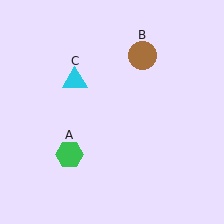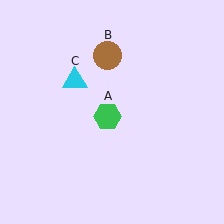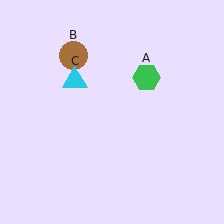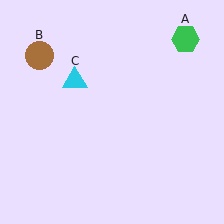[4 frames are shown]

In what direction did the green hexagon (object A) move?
The green hexagon (object A) moved up and to the right.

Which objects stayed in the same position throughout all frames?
Cyan triangle (object C) remained stationary.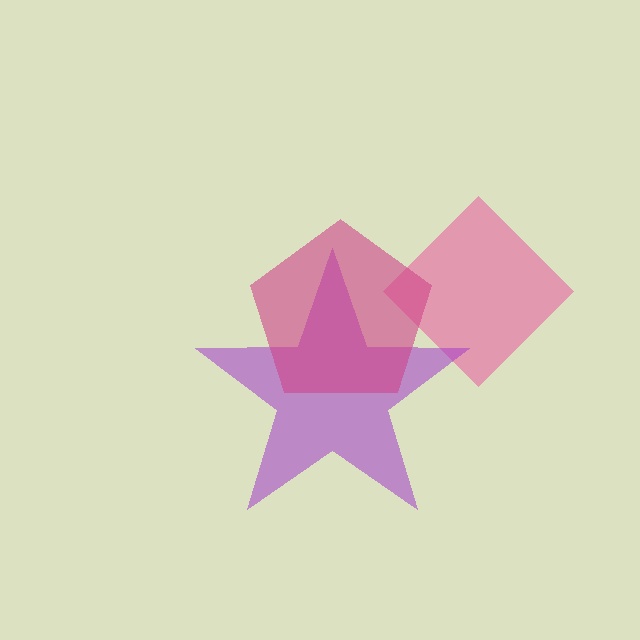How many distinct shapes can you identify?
There are 3 distinct shapes: a pink diamond, a purple star, a magenta pentagon.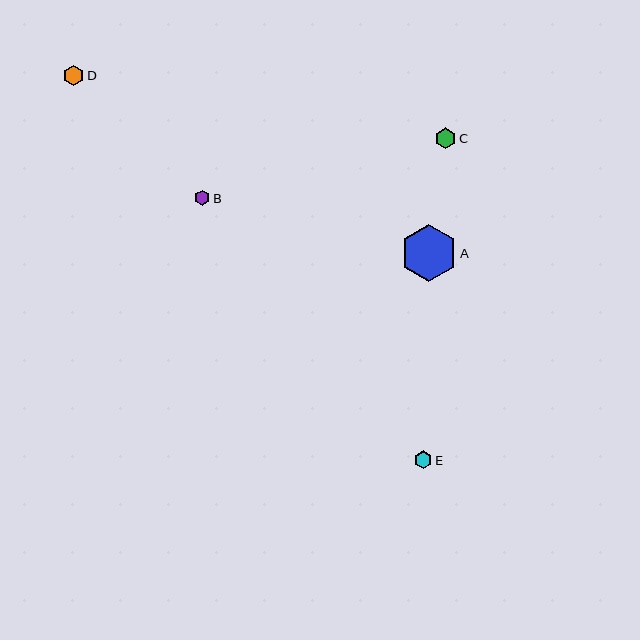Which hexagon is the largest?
Hexagon A is the largest with a size of approximately 57 pixels.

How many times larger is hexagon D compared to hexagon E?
Hexagon D is approximately 1.1 times the size of hexagon E.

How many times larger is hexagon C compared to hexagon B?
Hexagon C is approximately 1.4 times the size of hexagon B.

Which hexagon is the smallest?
Hexagon B is the smallest with a size of approximately 15 pixels.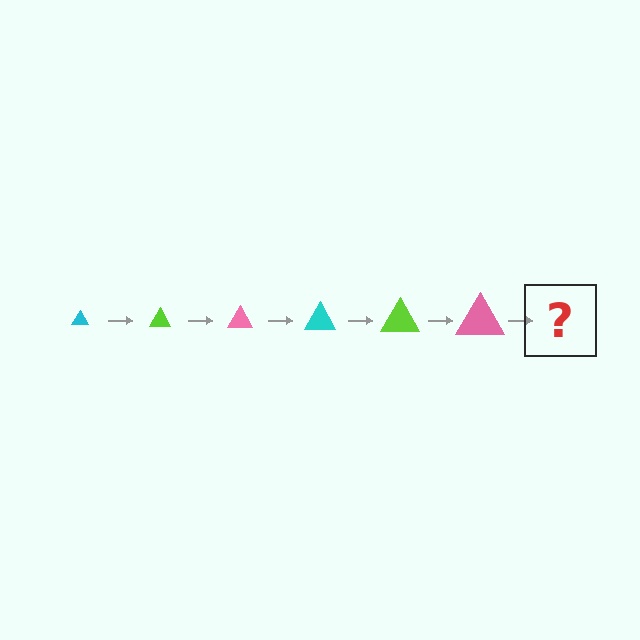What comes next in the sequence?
The next element should be a cyan triangle, larger than the previous one.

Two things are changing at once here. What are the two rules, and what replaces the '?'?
The two rules are that the triangle grows larger each step and the color cycles through cyan, lime, and pink. The '?' should be a cyan triangle, larger than the previous one.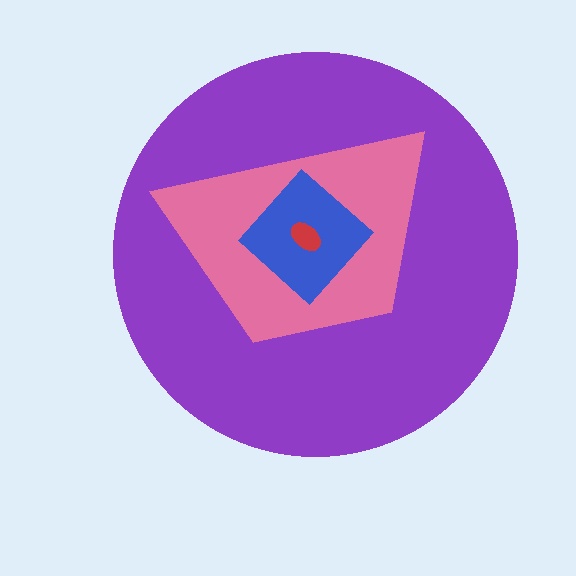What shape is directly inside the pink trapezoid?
The blue diamond.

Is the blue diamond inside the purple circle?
Yes.